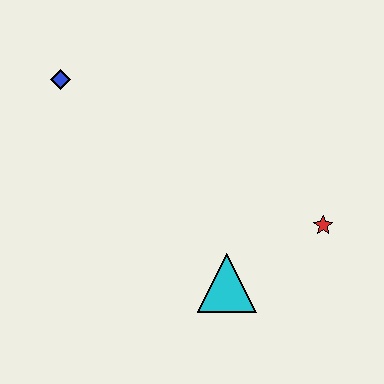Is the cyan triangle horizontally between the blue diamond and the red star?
Yes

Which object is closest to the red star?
The cyan triangle is closest to the red star.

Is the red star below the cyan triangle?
No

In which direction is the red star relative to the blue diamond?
The red star is to the right of the blue diamond.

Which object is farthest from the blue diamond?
The red star is farthest from the blue diamond.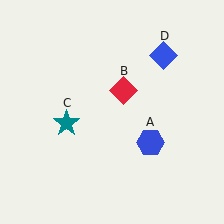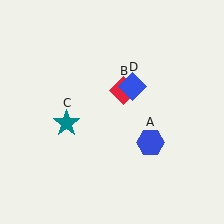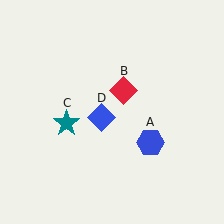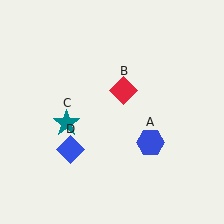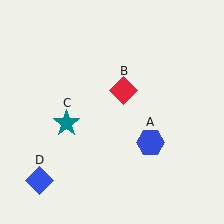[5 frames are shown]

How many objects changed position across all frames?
1 object changed position: blue diamond (object D).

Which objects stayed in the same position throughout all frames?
Blue hexagon (object A) and red diamond (object B) and teal star (object C) remained stationary.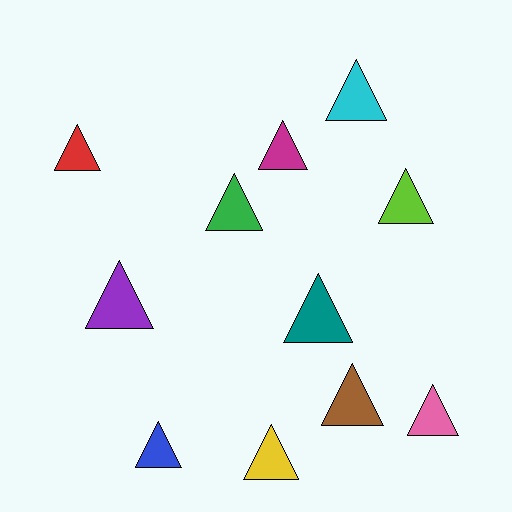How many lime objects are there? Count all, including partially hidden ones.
There is 1 lime object.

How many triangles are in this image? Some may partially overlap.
There are 11 triangles.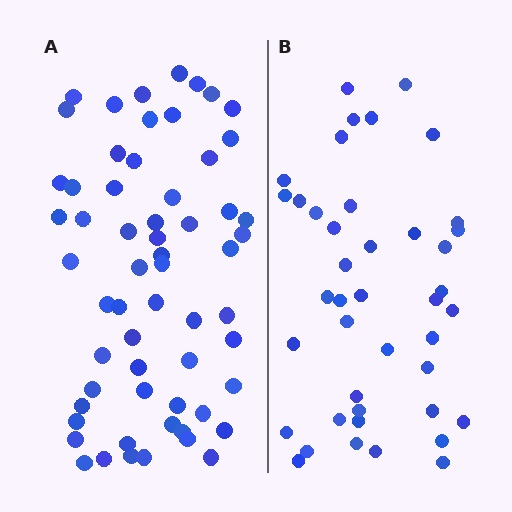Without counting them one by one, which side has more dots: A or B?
Region A (the left region) has more dots.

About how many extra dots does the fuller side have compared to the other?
Region A has approximately 20 more dots than region B.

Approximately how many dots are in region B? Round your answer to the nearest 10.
About 40 dots. (The exact count is 42, which rounds to 40.)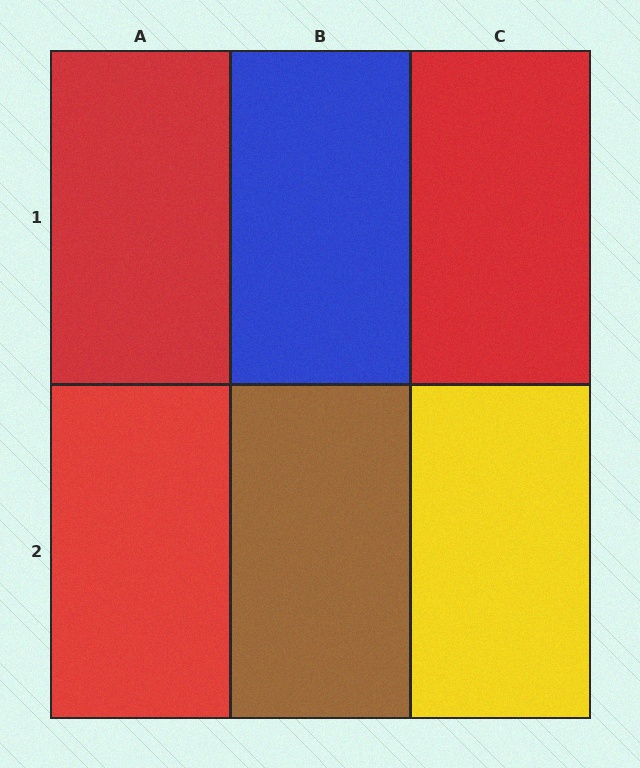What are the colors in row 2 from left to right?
Red, brown, yellow.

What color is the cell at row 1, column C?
Red.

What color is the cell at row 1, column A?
Red.